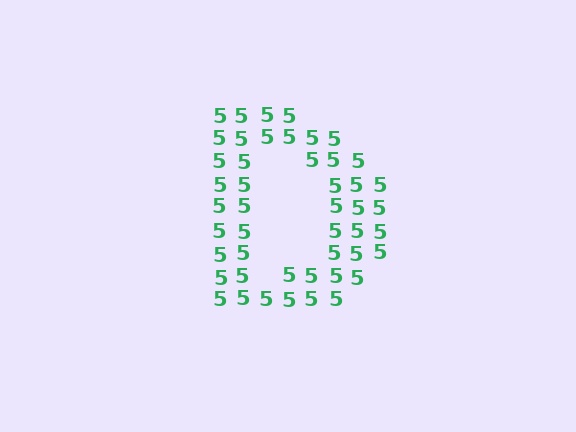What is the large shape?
The large shape is the letter D.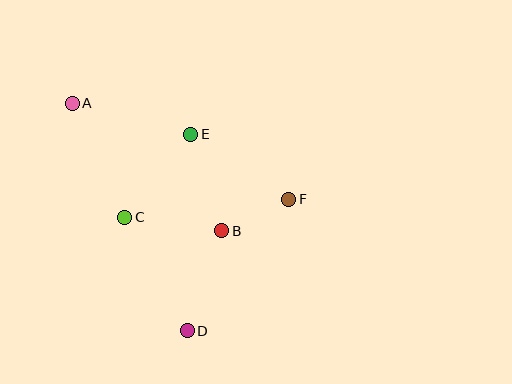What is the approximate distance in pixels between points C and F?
The distance between C and F is approximately 165 pixels.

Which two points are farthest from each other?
Points A and D are farthest from each other.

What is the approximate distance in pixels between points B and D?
The distance between B and D is approximately 106 pixels.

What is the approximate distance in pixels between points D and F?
The distance between D and F is approximately 166 pixels.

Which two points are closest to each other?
Points B and F are closest to each other.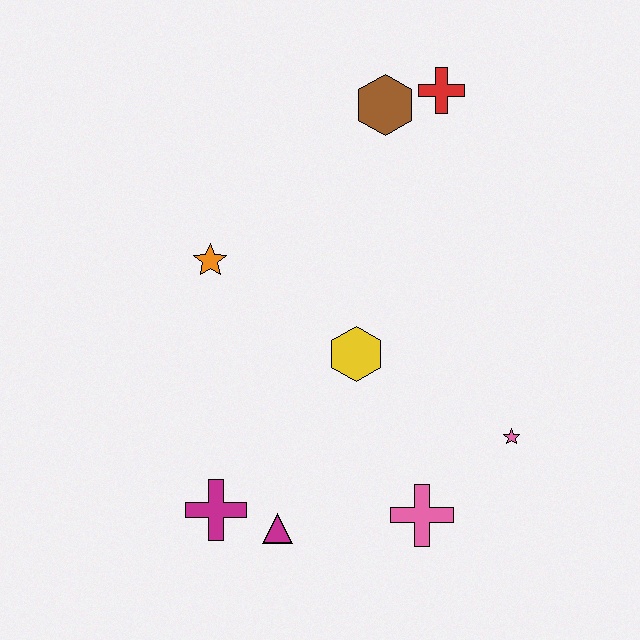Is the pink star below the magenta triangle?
No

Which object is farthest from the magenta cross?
The red cross is farthest from the magenta cross.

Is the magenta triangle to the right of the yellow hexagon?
No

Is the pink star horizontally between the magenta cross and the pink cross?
No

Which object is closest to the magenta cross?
The magenta triangle is closest to the magenta cross.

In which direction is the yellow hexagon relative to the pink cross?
The yellow hexagon is above the pink cross.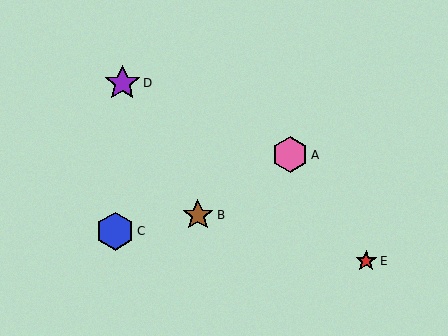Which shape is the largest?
The blue hexagon (labeled C) is the largest.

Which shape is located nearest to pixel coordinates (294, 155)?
The pink hexagon (labeled A) at (290, 155) is nearest to that location.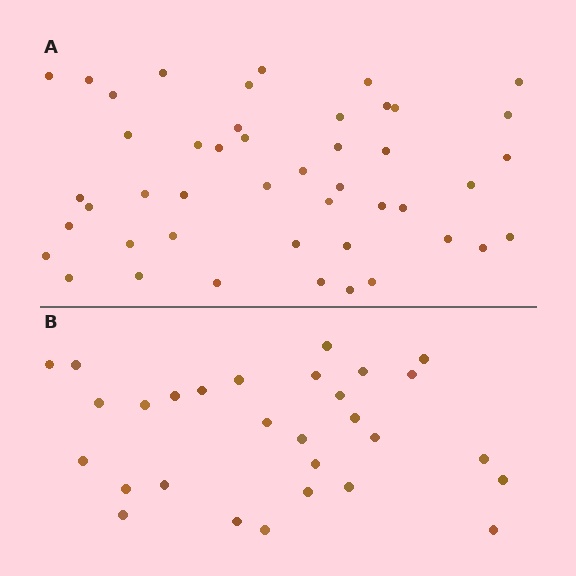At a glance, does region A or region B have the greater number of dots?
Region A (the top region) has more dots.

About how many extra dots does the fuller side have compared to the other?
Region A has approximately 15 more dots than region B.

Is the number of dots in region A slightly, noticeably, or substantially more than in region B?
Region A has substantially more. The ratio is roughly 1.6 to 1.